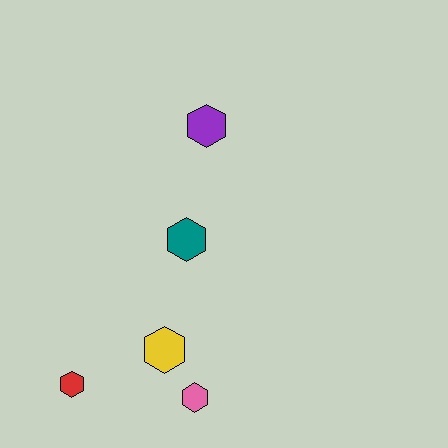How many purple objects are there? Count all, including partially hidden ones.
There is 1 purple object.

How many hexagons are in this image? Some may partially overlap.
There are 5 hexagons.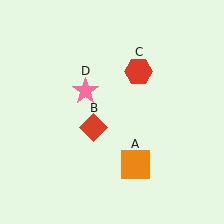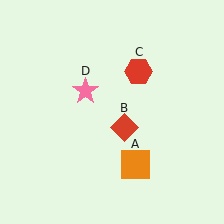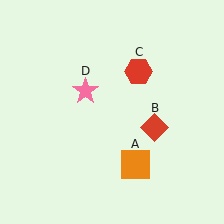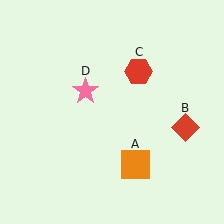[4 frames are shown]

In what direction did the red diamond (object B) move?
The red diamond (object B) moved right.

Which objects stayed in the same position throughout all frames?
Orange square (object A) and red hexagon (object C) and pink star (object D) remained stationary.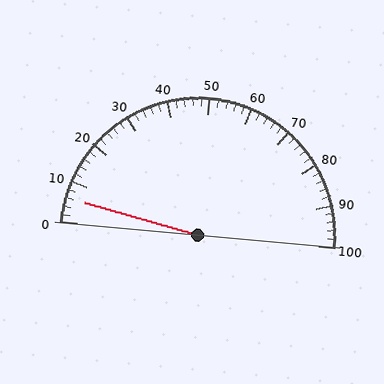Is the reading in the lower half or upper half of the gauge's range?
The reading is in the lower half of the range (0 to 100).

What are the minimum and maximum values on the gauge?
The gauge ranges from 0 to 100.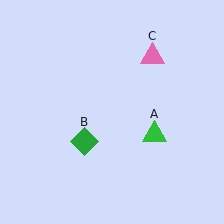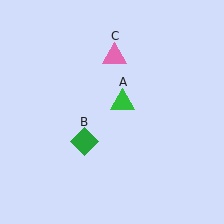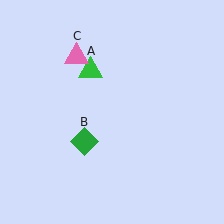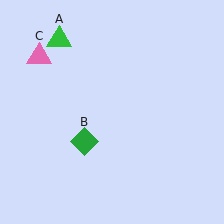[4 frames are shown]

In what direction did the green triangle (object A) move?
The green triangle (object A) moved up and to the left.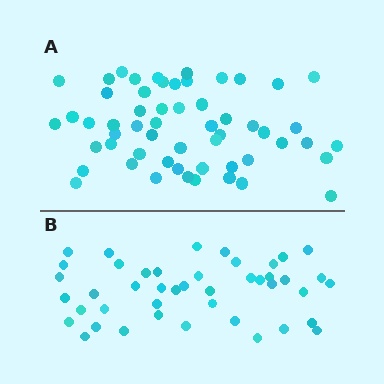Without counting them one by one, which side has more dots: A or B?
Region A (the top region) has more dots.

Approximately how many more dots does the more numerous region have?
Region A has roughly 12 or so more dots than region B.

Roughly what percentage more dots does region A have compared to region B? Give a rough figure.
About 25% more.